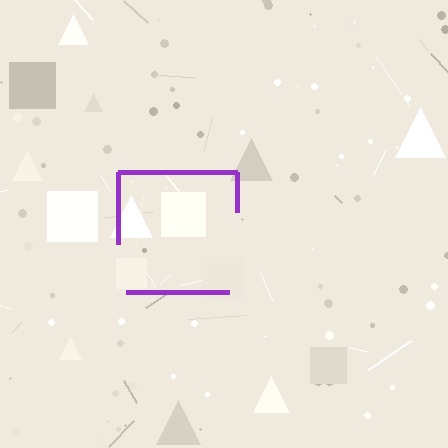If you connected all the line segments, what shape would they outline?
They would outline a square.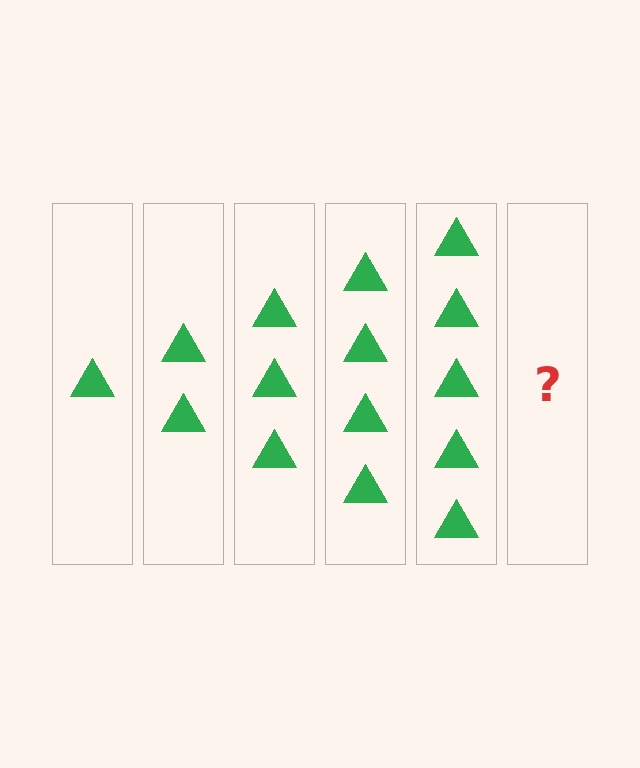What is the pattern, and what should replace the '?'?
The pattern is that each step adds one more triangle. The '?' should be 6 triangles.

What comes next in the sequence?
The next element should be 6 triangles.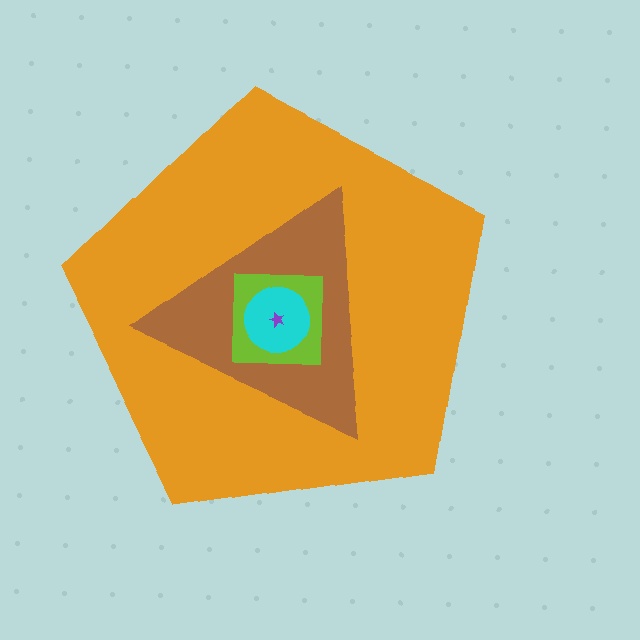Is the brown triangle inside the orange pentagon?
Yes.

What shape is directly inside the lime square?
The cyan circle.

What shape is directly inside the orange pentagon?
The brown triangle.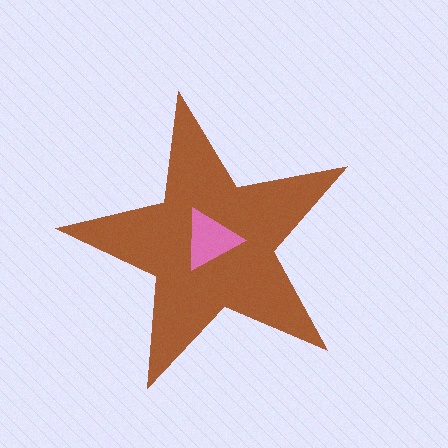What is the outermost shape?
The brown star.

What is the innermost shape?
The pink triangle.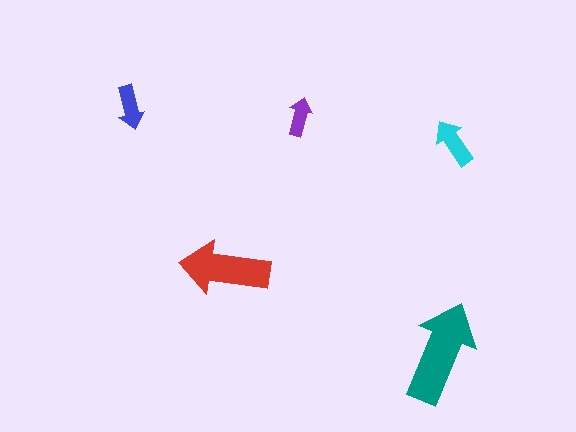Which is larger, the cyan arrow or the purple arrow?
The cyan one.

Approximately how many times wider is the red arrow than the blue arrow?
About 2 times wider.